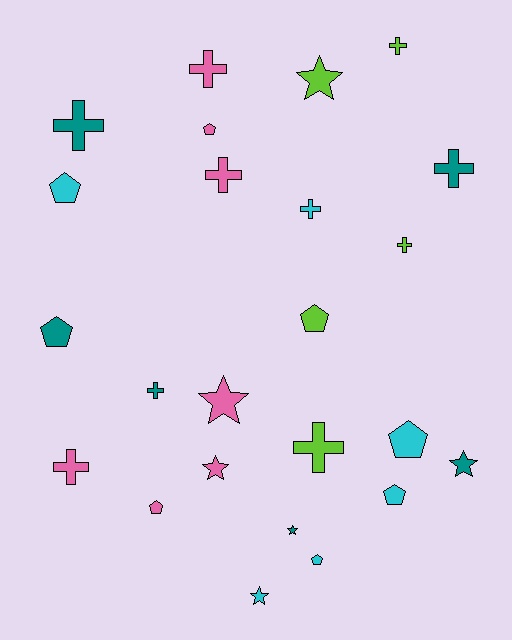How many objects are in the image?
There are 24 objects.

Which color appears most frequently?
Pink, with 7 objects.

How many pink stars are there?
There are 2 pink stars.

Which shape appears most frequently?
Cross, with 10 objects.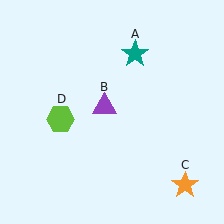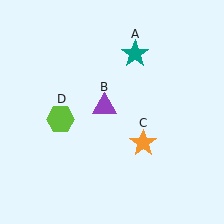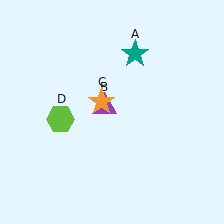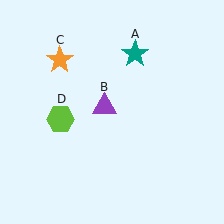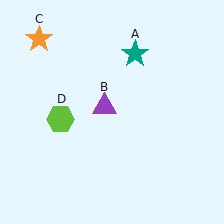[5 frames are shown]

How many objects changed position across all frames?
1 object changed position: orange star (object C).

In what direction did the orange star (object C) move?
The orange star (object C) moved up and to the left.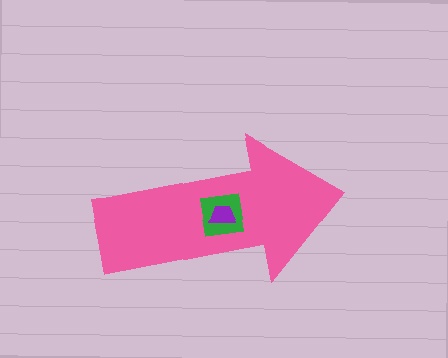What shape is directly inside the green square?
The purple trapezoid.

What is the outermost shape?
The pink arrow.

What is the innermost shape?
The purple trapezoid.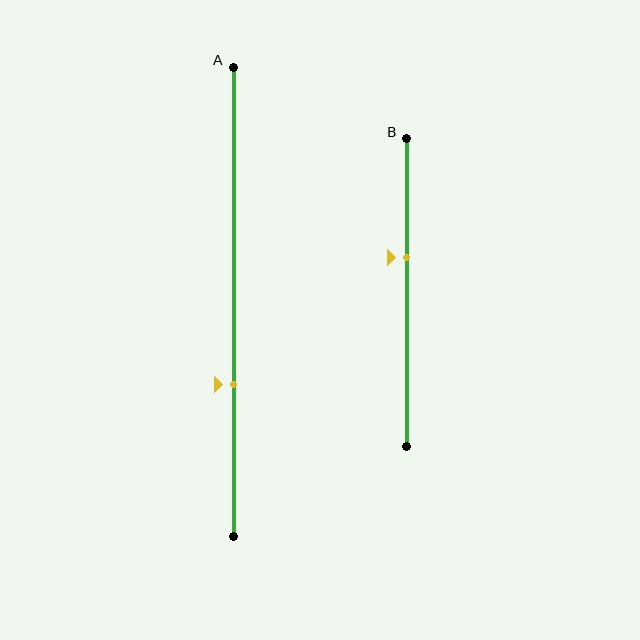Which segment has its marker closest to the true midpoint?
Segment B has its marker closest to the true midpoint.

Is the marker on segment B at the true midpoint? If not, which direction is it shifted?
No, the marker on segment B is shifted upward by about 12% of the segment length.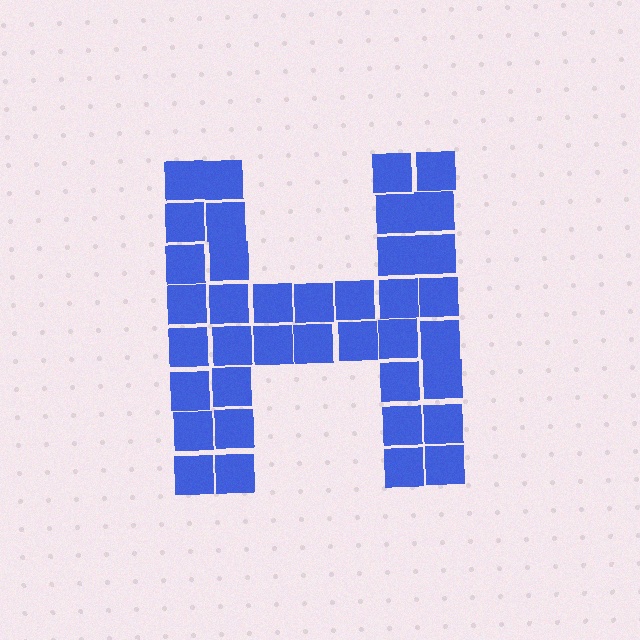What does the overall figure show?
The overall figure shows the letter H.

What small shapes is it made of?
It is made of small squares.